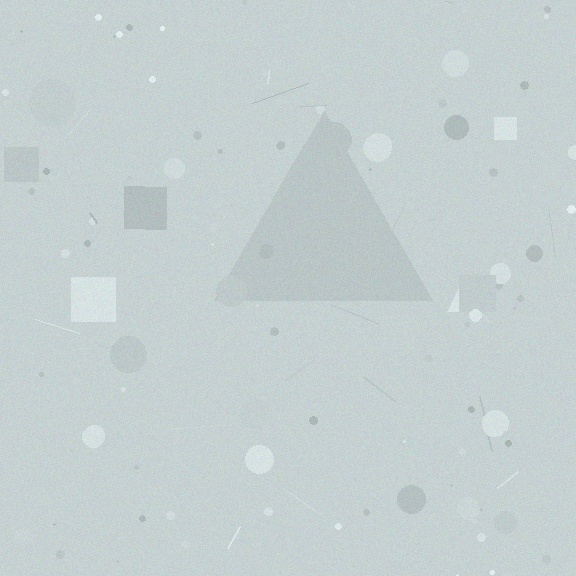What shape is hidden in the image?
A triangle is hidden in the image.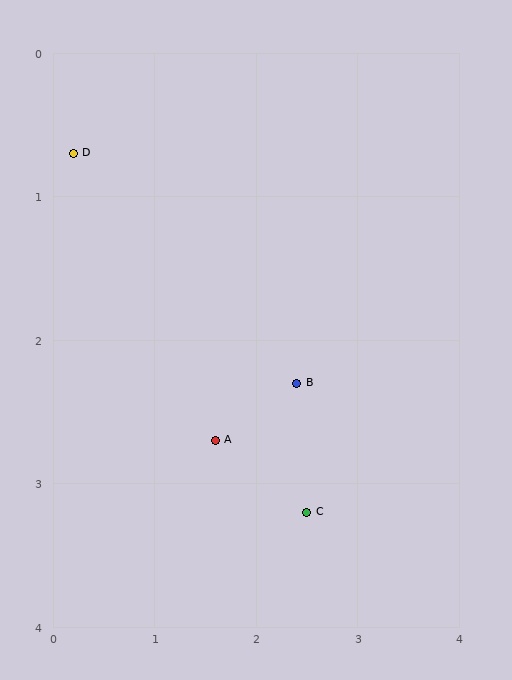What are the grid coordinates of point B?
Point B is at approximately (2.4, 2.3).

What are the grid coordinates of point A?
Point A is at approximately (1.6, 2.7).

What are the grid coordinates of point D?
Point D is at approximately (0.2, 0.7).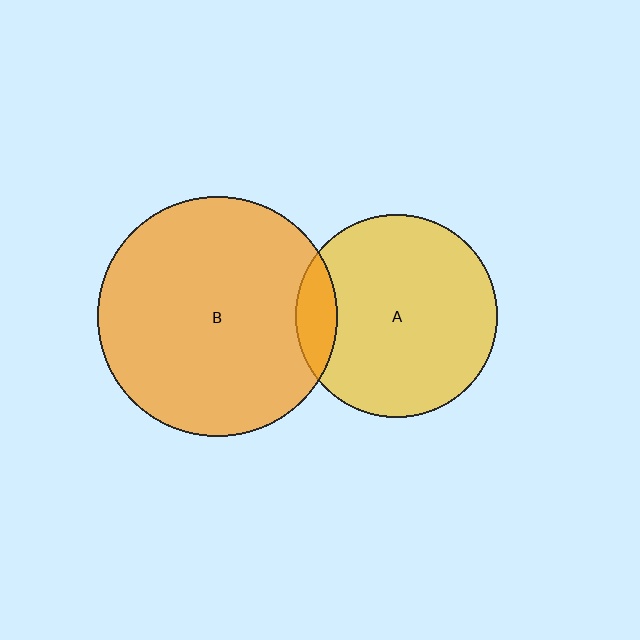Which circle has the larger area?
Circle B (orange).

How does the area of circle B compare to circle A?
Approximately 1.4 times.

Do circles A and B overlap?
Yes.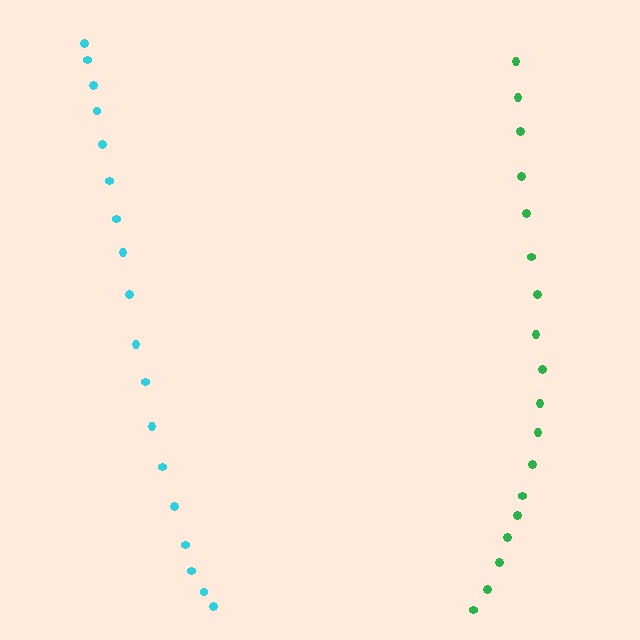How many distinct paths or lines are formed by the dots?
There are 2 distinct paths.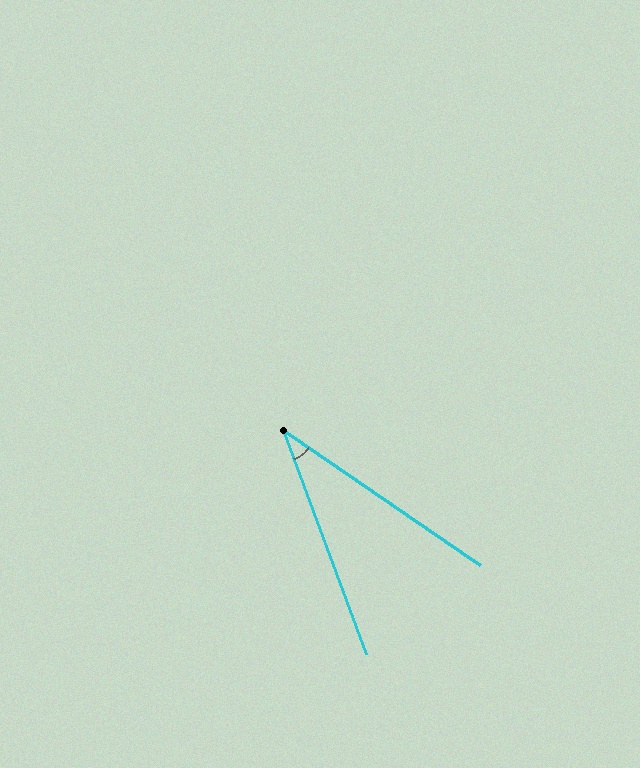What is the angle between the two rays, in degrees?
Approximately 35 degrees.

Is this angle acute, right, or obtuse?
It is acute.